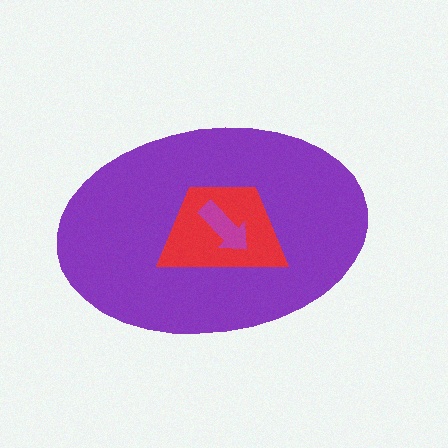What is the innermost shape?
The magenta arrow.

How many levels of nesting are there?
3.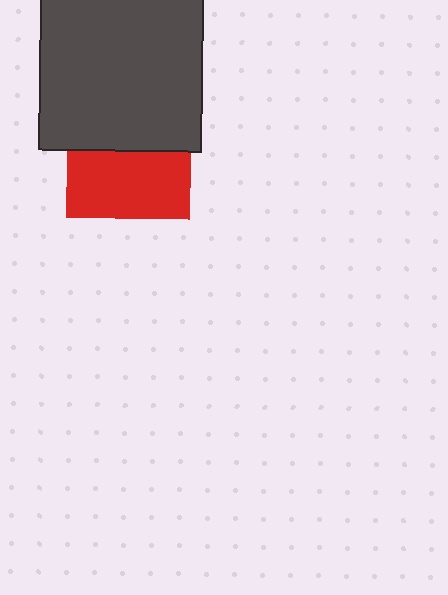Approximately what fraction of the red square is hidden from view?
Roughly 46% of the red square is hidden behind the dark gray square.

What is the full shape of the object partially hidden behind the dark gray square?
The partially hidden object is a red square.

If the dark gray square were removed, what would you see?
You would see the complete red square.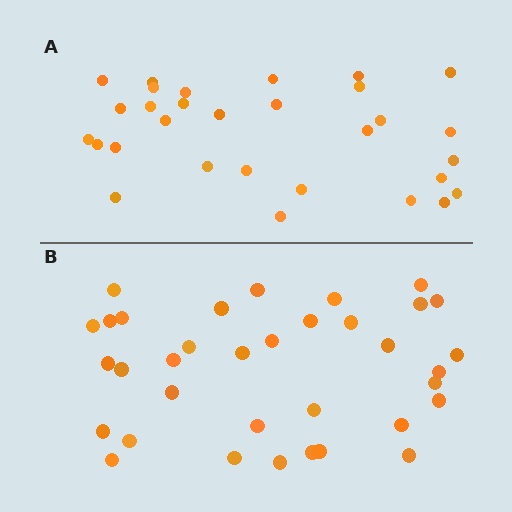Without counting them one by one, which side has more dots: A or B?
Region B (the bottom region) has more dots.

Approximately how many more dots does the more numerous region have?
Region B has about 5 more dots than region A.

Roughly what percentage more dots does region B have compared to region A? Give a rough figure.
About 15% more.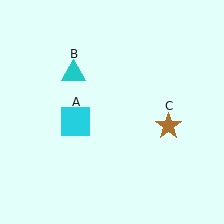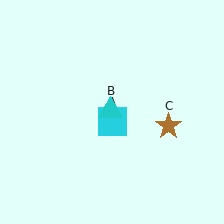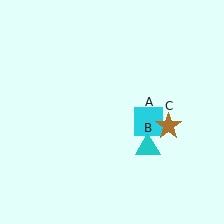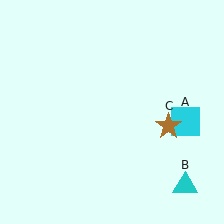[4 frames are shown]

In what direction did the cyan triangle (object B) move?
The cyan triangle (object B) moved down and to the right.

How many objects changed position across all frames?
2 objects changed position: cyan square (object A), cyan triangle (object B).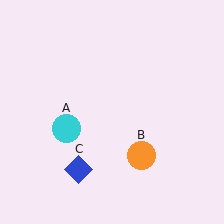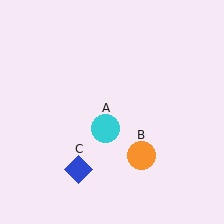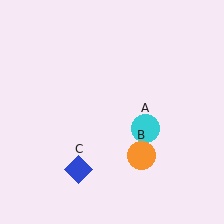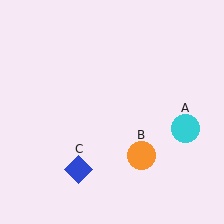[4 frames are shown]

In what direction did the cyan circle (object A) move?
The cyan circle (object A) moved right.